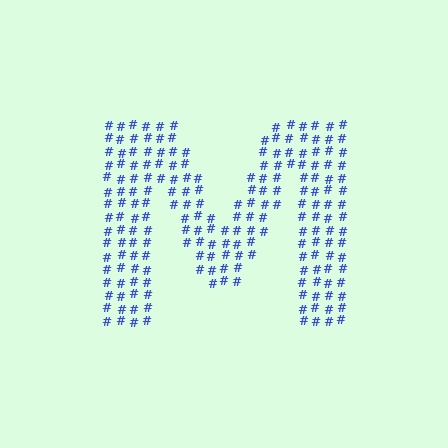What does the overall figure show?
The overall figure shows the letter M.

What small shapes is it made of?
It is made of small hash symbols.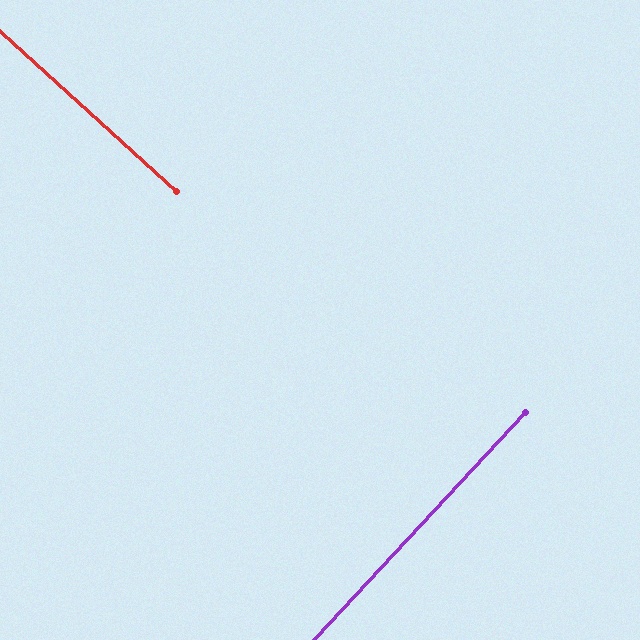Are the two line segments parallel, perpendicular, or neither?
Perpendicular — they meet at approximately 89°.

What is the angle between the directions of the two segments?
Approximately 89 degrees.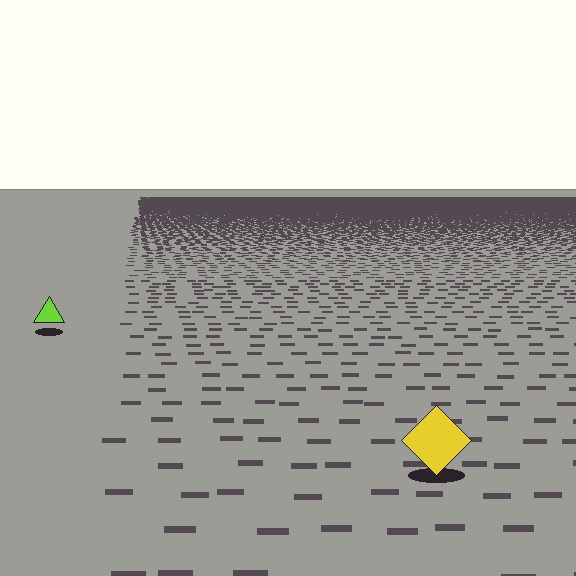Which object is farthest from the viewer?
The lime triangle is farthest from the viewer. It appears smaller and the ground texture around it is denser.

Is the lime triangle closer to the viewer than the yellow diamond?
No. The yellow diamond is closer — you can tell from the texture gradient: the ground texture is coarser near it.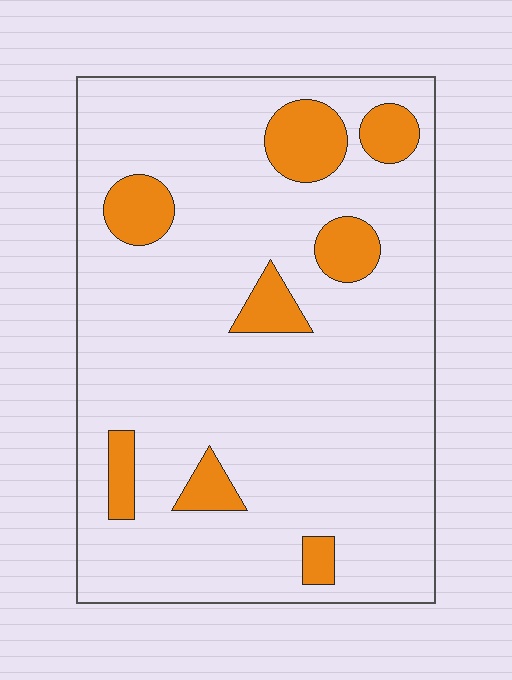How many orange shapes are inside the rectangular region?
8.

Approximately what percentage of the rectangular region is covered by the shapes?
Approximately 15%.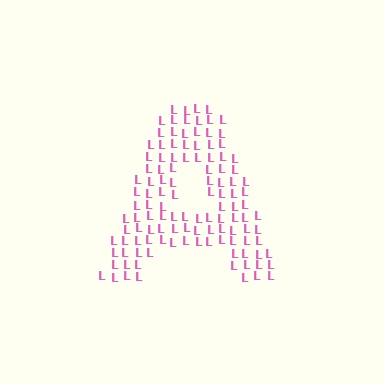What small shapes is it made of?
It is made of small letter L's.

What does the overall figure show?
The overall figure shows the letter A.